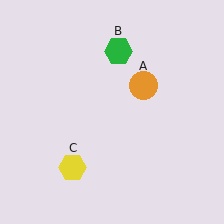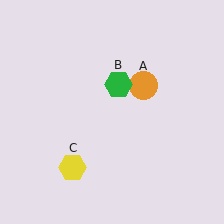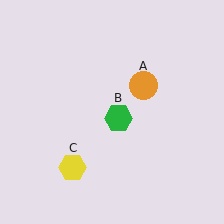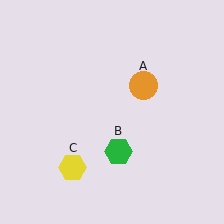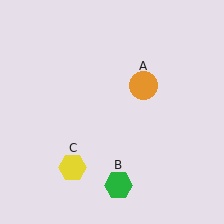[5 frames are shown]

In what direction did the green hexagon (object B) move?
The green hexagon (object B) moved down.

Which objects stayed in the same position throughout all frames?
Orange circle (object A) and yellow hexagon (object C) remained stationary.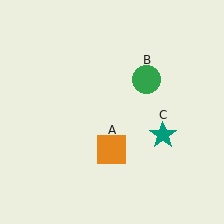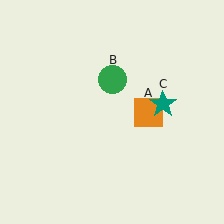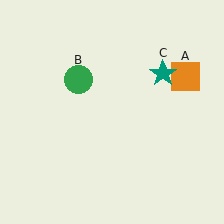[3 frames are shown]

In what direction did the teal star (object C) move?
The teal star (object C) moved up.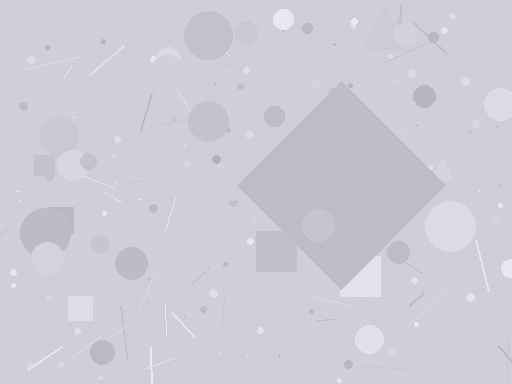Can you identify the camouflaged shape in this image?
The camouflaged shape is a diamond.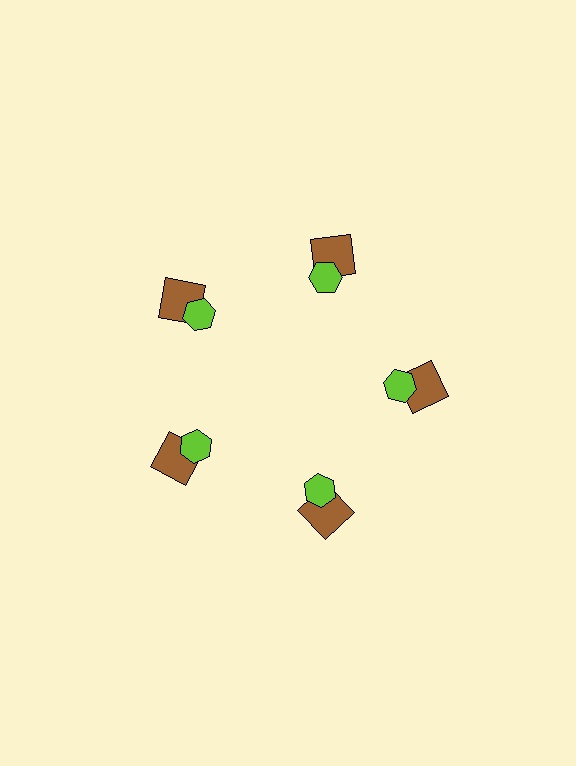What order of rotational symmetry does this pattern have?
This pattern has 5-fold rotational symmetry.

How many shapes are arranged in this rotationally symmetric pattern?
There are 10 shapes, arranged in 5 groups of 2.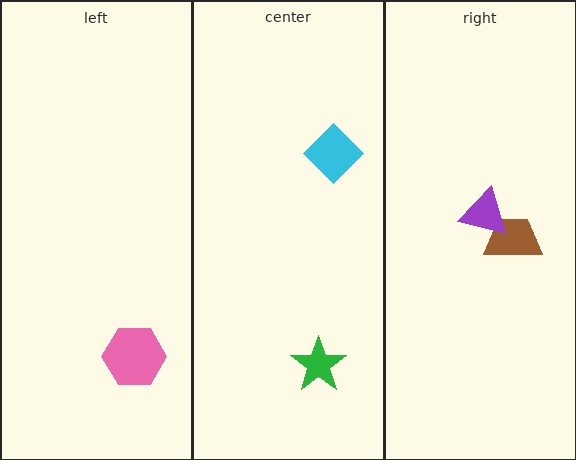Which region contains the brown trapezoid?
The right region.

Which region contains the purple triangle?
The right region.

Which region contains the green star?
The center region.